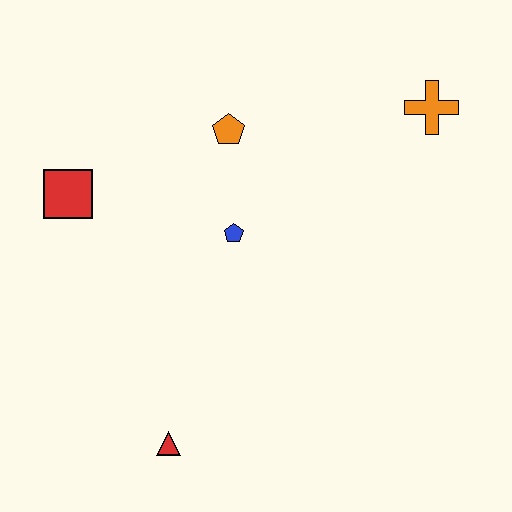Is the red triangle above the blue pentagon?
No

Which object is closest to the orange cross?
The orange pentagon is closest to the orange cross.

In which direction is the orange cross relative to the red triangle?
The orange cross is above the red triangle.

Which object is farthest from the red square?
The orange cross is farthest from the red square.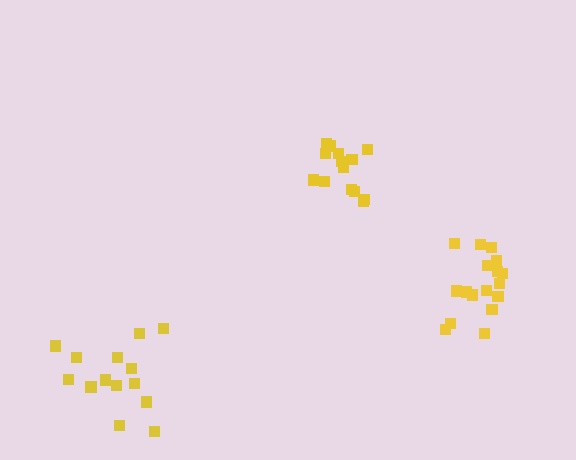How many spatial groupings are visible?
There are 3 spatial groupings.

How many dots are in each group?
Group 1: 17 dots, Group 2: 14 dots, Group 3: 14 dots (45 total).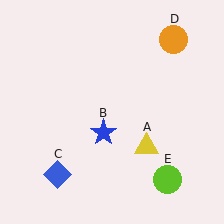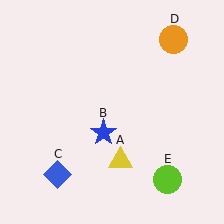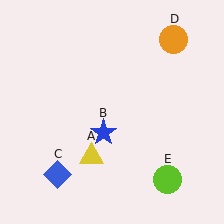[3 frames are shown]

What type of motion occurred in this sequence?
The yellow triangle (object A) rotated clockwise around the center of the scene.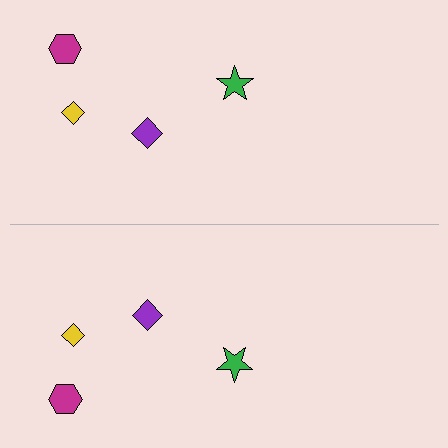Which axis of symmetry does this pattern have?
The pattern has a horizontal axis of symmetry running through the center of the image.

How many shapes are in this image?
There are 8 shapes in this image.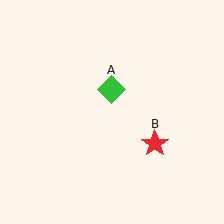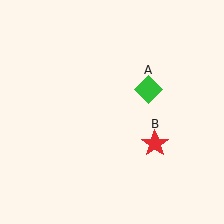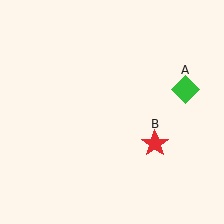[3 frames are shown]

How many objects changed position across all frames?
1 object changed position: green diamond (object A).